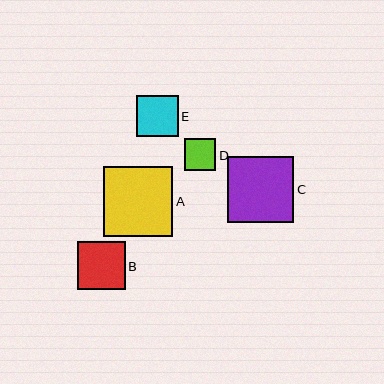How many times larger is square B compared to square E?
Square B is approximately 1.1 times the size of square E.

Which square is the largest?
Square A is the largest with a size of approximately 70 pixels.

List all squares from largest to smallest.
From largest to smallest: A, C, B, E, D.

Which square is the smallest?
Square D is the smallest with a size of approximately 32 pixels.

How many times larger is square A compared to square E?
Square A is approximately 1.7 times the size of square E.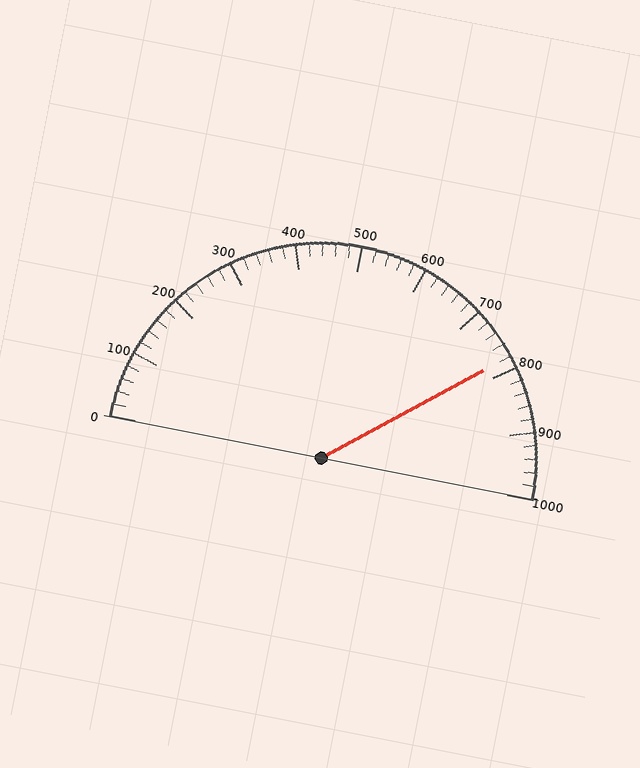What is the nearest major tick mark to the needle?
The nearest major tick mark is 800.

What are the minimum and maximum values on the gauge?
The gauge ranges from 0 to 1000.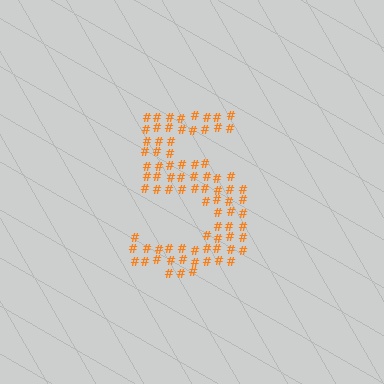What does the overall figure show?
The overall figure shows the digit 5.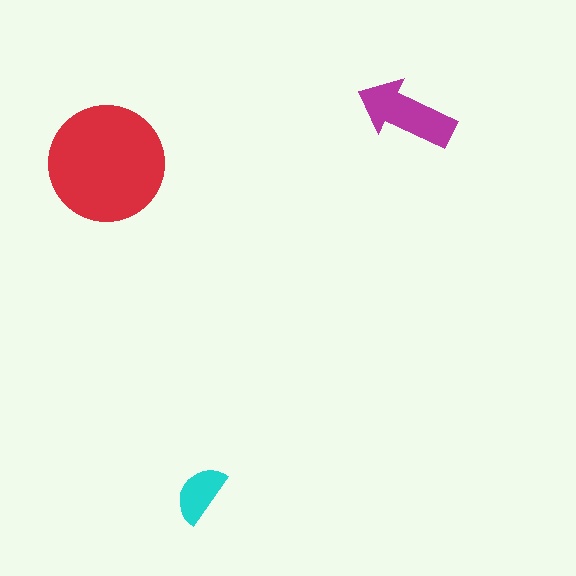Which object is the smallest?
The cyan semicircle.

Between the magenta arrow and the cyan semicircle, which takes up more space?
The magenta arrow.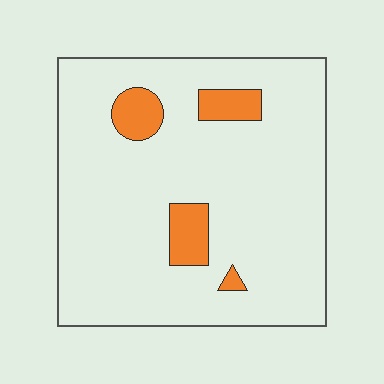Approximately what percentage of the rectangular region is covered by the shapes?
Approximately 10%.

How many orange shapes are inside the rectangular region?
4.